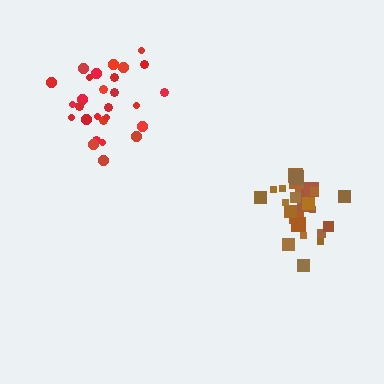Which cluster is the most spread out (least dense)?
Red.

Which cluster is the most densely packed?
Brown.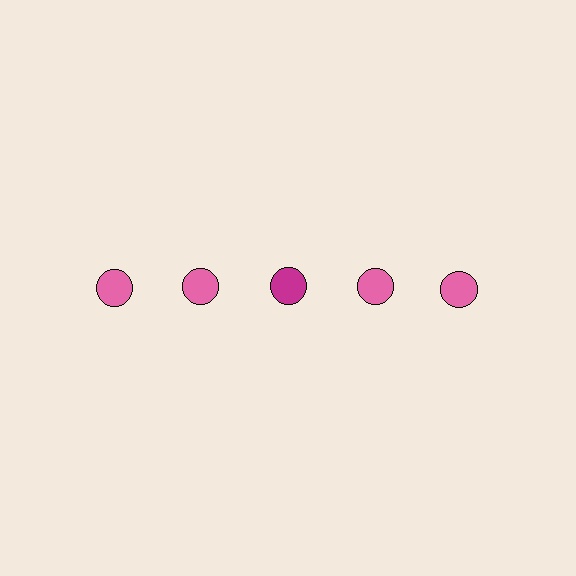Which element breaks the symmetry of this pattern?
The magenta circle in the top row, center column breaks the symmetry. All other shapes are pink circles.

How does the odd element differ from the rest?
It has a different color: magenta instead of pink.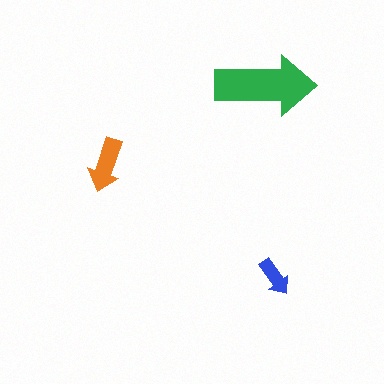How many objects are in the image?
There are 3 objects in the image.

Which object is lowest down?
The blue arrow is bottommost.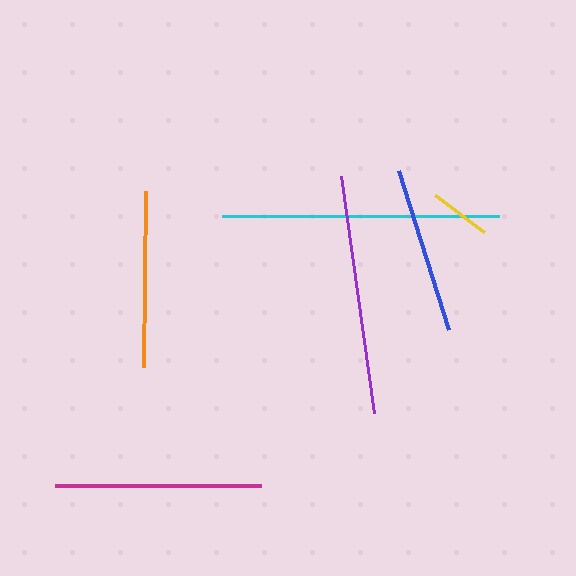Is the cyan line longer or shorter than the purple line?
The cyan line is longer than the purple line.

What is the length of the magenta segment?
The magenta segment is approximately 206 pixels long.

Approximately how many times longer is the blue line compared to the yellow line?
The blue line is approximately 2.7 times the length of the yellow line.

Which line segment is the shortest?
The yellow line is the shortest at approximately 61 pixels.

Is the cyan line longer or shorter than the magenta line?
The cyan line is longer than the magenta line.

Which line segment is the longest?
The cyan line is the longest at approximately 277 pixels.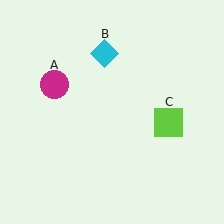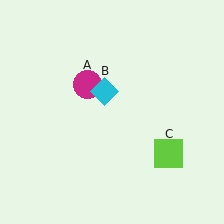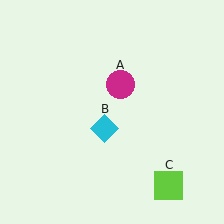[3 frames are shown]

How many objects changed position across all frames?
3 objects changed position: magenta circle (object A), cyan diamond (object B), lime square (object C).